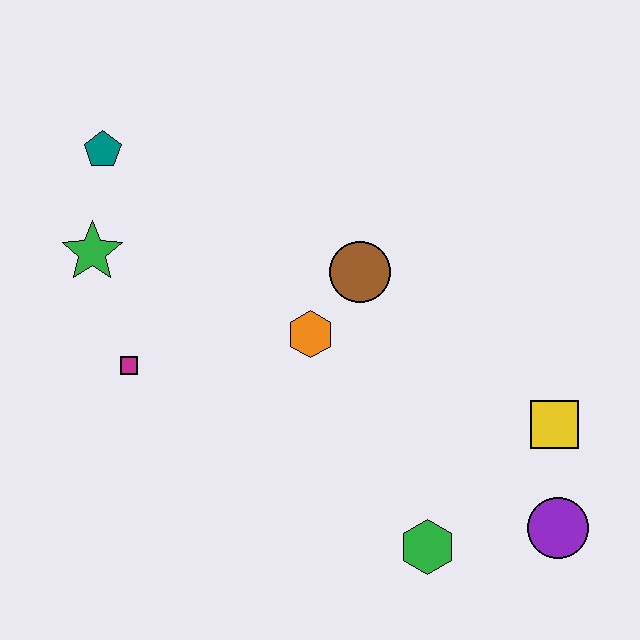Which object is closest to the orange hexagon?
The brown circle is closest to the orange hexagon.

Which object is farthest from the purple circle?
The teal pentagon is farthest from the purple circle.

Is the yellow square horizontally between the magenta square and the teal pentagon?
No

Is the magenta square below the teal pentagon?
Yes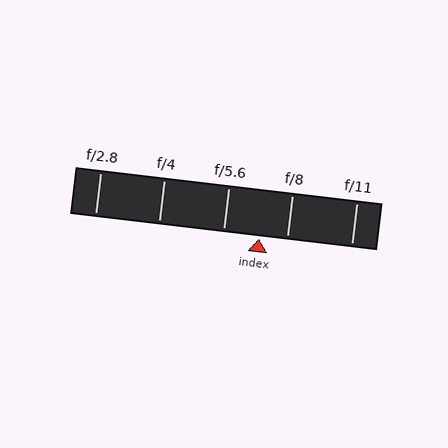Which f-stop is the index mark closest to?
The index mark is closest to f/8.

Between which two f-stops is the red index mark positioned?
The index mark is between f/5.6 and f/8.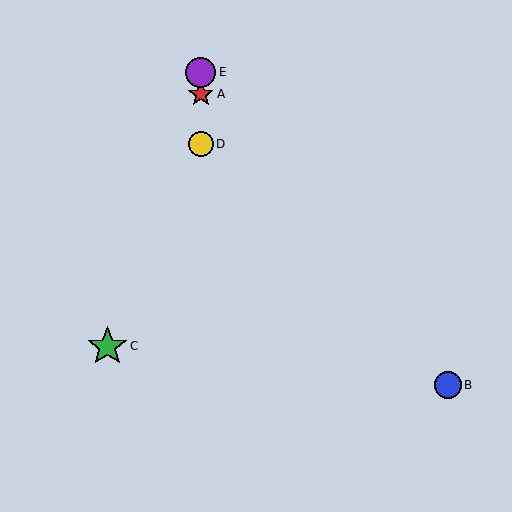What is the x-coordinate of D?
Object D is at x≈201.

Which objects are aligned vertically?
Objects A, D, E are aligned vertically.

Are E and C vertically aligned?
No, E is at x≈201 and C is at x≈107.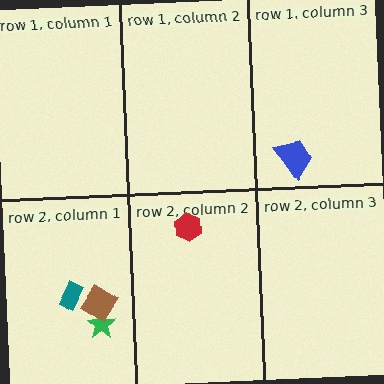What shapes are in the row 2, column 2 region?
The red hexagon.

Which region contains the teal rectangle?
The row 2, column 1 region.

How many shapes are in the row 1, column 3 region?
1.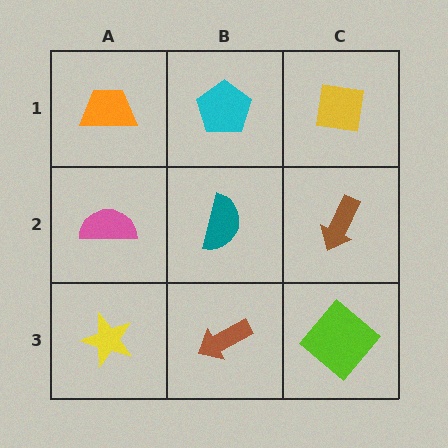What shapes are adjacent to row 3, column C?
A brown arrow (row 2, column C), a brown arrow (row 3, column B).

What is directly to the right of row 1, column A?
A cyan pentagon.